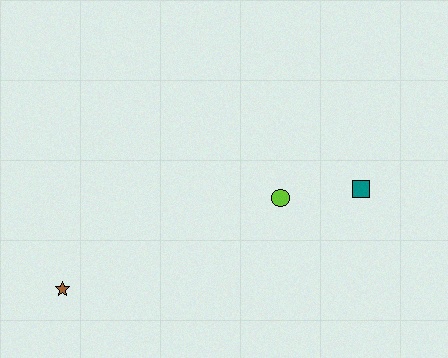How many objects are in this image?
There are 3 objects.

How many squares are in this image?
There is 1 square.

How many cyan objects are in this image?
There are no cyan objects.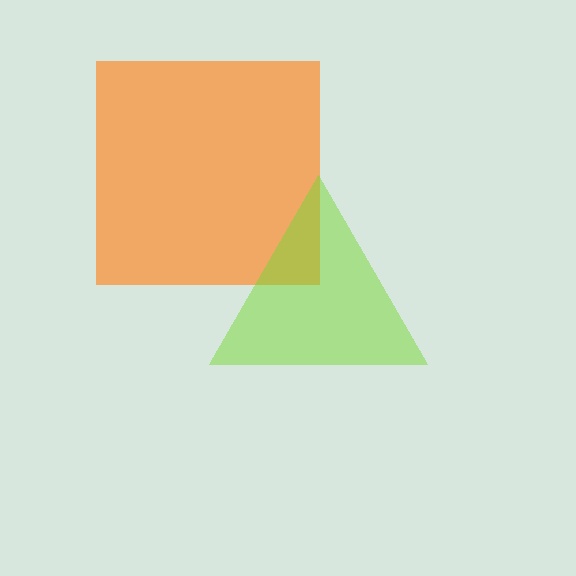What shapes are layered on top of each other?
The layered shapes are: an orange square, a lime triangle.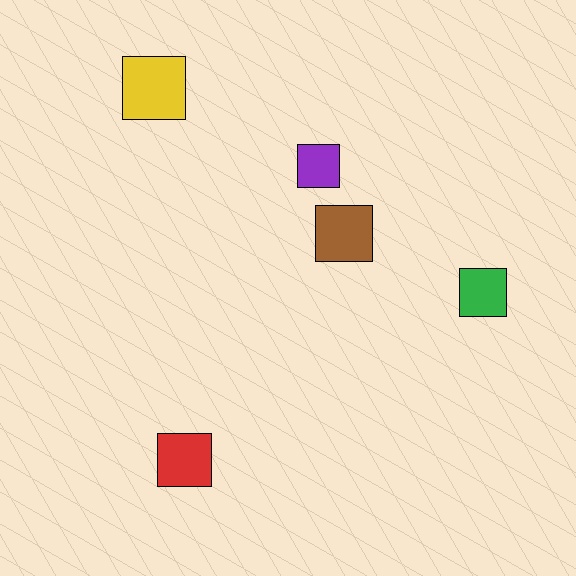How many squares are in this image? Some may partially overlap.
There are 5 squares.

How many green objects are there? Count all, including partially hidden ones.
There is 1 green object.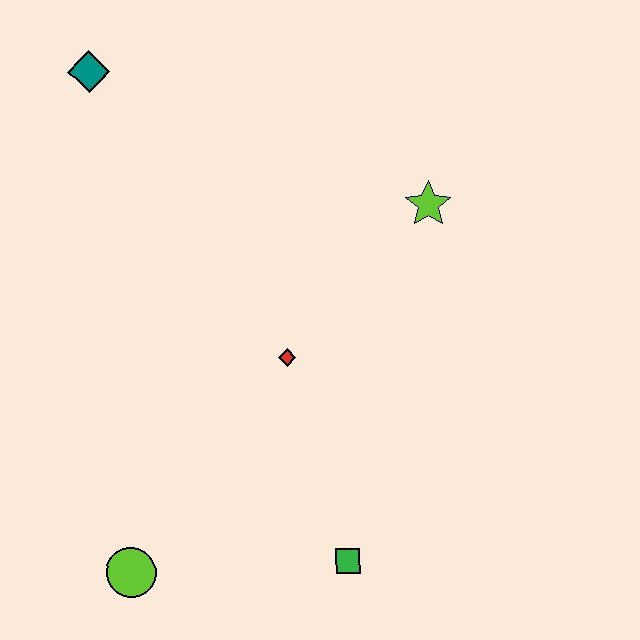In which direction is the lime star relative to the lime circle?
The lime star is above the lime circle.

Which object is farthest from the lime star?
The lime circle is farthest from the lime star.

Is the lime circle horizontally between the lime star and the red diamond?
No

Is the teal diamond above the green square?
Yes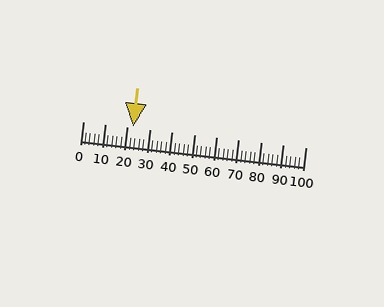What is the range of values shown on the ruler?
The ruler shows values from 0 to 100.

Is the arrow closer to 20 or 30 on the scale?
The arrow is closer to 20.